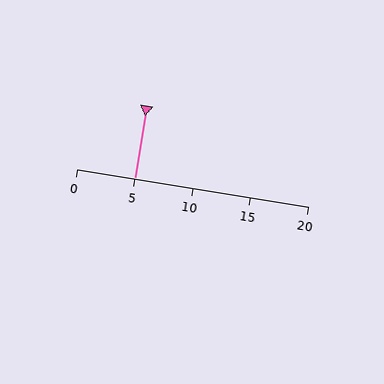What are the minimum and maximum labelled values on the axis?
The axis runs from 0 to 20.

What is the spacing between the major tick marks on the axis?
The major ticks are spaced 5 apart.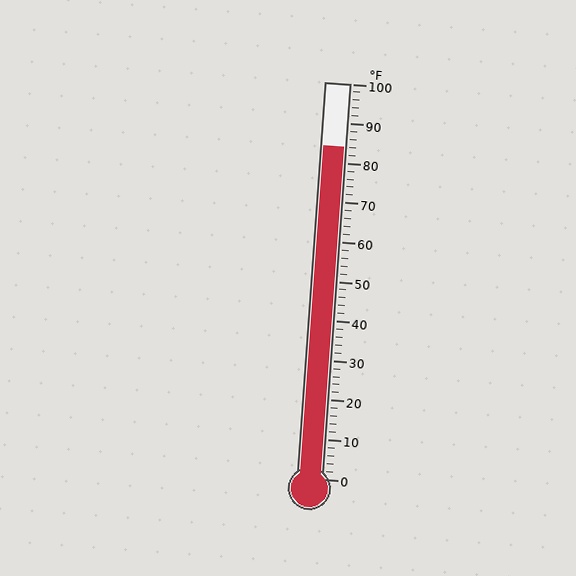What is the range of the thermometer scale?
The thermometer scale ranges from 0°F to 100°F.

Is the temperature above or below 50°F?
The temperature is above 50°F.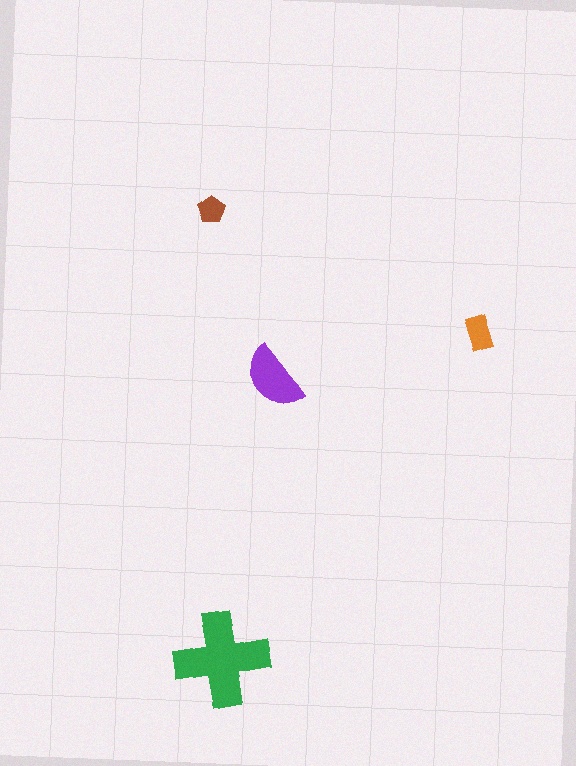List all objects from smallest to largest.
The brown pentagon, the orange rectangle, the purple semicircle, the green cross.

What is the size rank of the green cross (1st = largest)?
1st.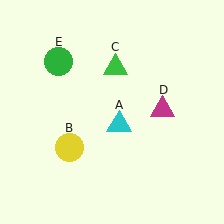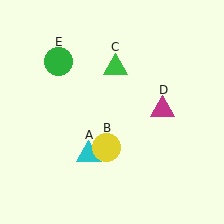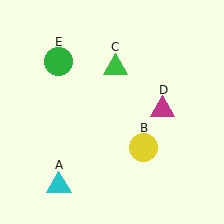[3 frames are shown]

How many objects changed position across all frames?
2 objects changed position: cyan triangle (object A), yellow circle (object B).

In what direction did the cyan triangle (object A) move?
The cyan triangle (object A) moved down and to the left.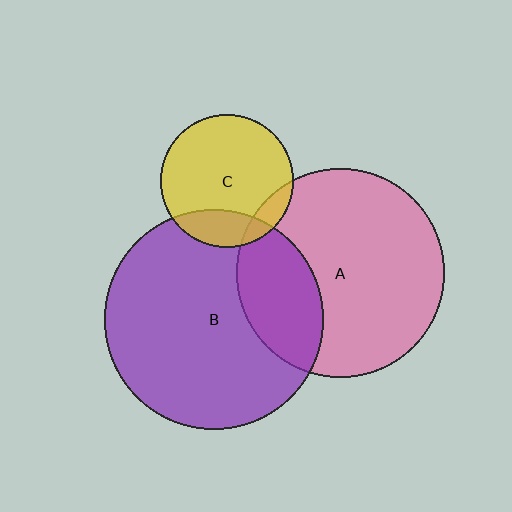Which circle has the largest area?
Circle B (purple).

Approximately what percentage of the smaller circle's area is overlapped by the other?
Approximately 20%.